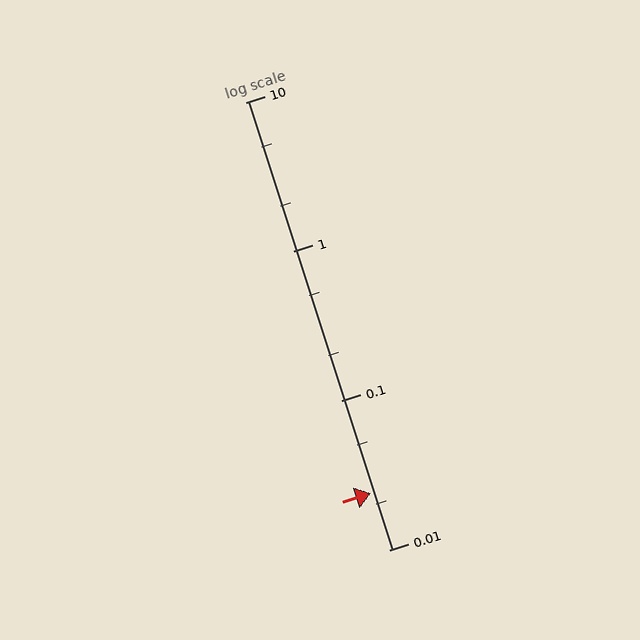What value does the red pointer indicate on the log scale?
The pointer indicates approximately 0.024.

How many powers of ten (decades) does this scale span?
The scale spans 3 decades, from 0.01 to 10.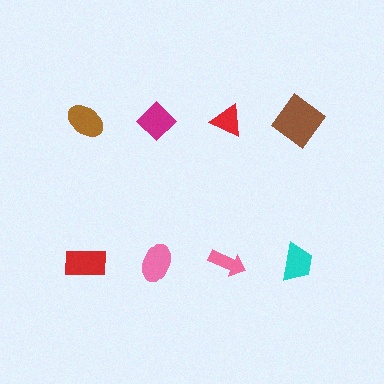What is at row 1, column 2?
A magenta diamond.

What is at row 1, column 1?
A brown ellipse.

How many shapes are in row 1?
4 shapes.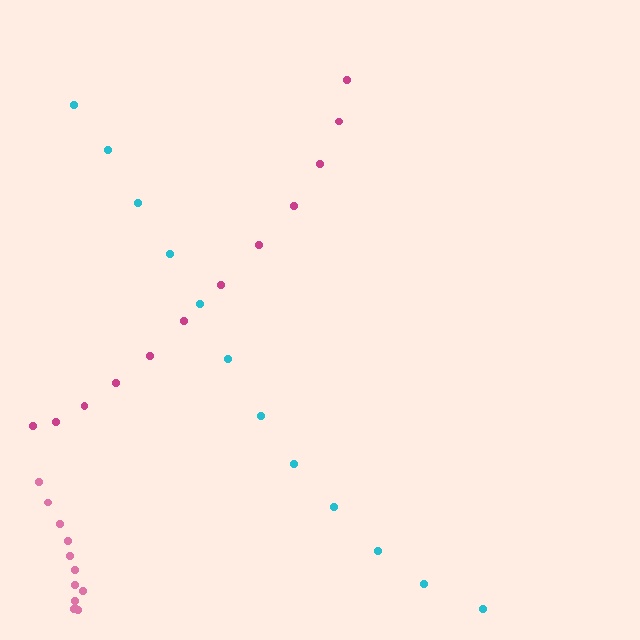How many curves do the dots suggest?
There are 3 distinct paths.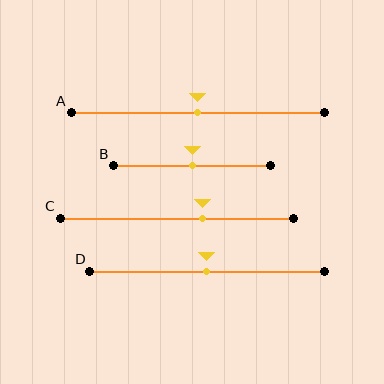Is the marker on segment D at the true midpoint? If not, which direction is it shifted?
Yes, the marker on segment D is at the true midpoint.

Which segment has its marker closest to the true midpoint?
Segment A has its marker closest to the true midpoint.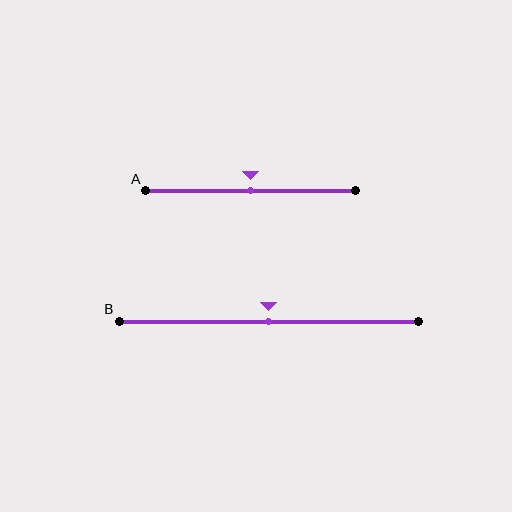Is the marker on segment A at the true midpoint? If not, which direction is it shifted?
Yes, the marker on segment A is at the true midpoint.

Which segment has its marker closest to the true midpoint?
Segment A has its marker closest to the true midpoint.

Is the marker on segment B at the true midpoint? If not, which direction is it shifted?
Yes, the marker on segment B is at the true midpoint.